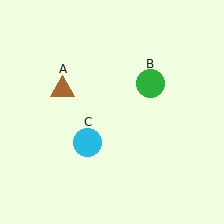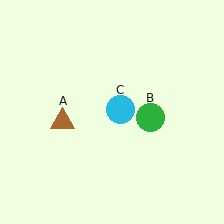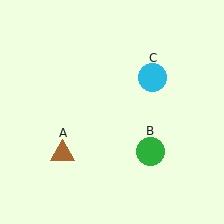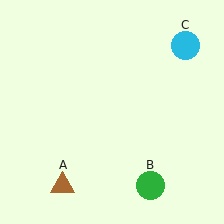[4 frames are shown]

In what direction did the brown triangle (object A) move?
The brown triangle (object A) moved down.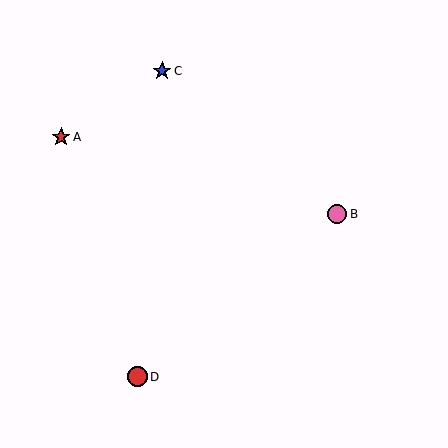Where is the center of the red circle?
The center of the red circle is at (137, 377).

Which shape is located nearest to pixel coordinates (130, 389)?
The red circle (labeled D) at (137, 377) is nearest to that location.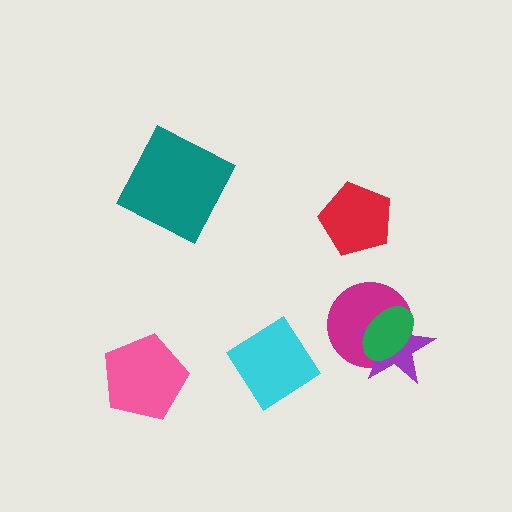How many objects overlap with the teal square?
0 objects overlap with the teal square.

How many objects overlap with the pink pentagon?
0 objects overlap with the pink pentagon.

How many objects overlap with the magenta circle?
2 objects overlap with the magenta circle.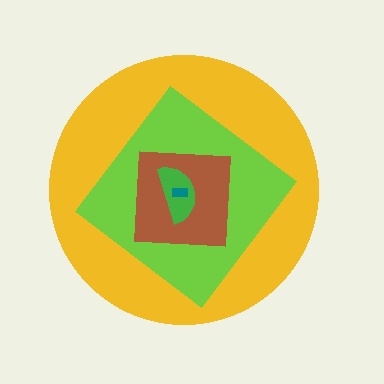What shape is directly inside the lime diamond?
The brown square.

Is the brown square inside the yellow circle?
Yes.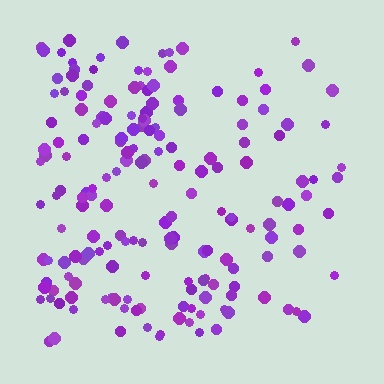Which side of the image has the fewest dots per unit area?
The right.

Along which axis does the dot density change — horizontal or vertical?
Horizontal.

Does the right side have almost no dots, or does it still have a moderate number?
Still a moderate number, just noticeably fewer than the left.